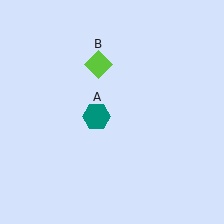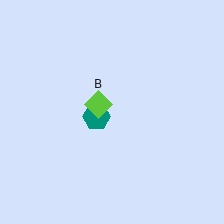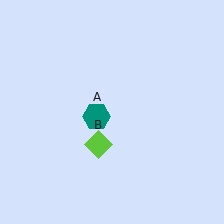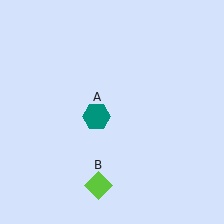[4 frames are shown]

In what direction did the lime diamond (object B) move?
The lime diamond (object B) moved down.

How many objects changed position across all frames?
1 object changed position: lime diamond (object B).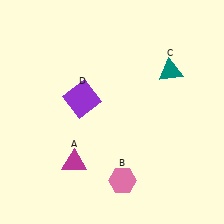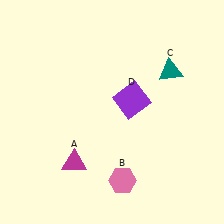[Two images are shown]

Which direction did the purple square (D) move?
The purple square (D) moved right.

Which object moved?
The purple square (D) moved right.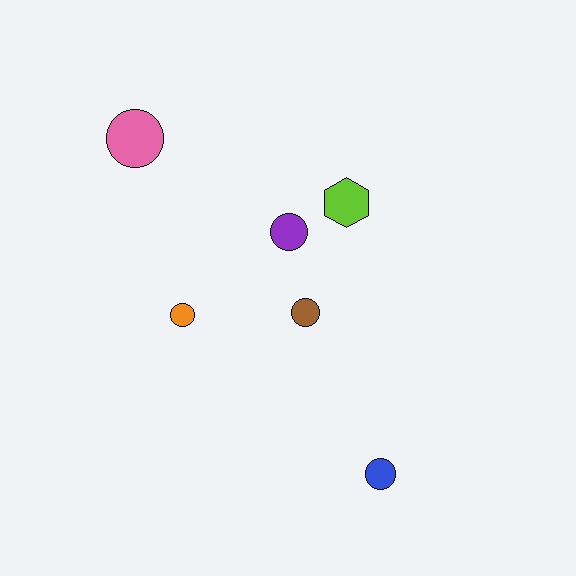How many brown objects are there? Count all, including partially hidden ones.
There is 1 brown object.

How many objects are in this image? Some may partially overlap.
There are 6 objects.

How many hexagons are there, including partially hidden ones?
There is 1 hexagon.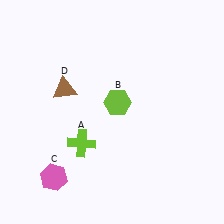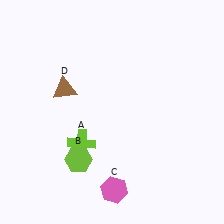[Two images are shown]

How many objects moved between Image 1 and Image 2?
2 objects moved between the two images.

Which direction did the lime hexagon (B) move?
The lime hexagon (B) moved down.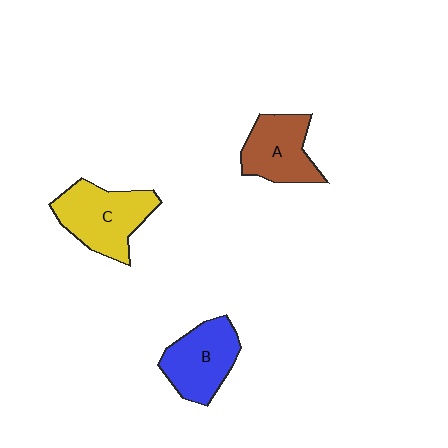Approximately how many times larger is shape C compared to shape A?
Approximately 1.2 times.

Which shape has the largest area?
Shape C (yellow).